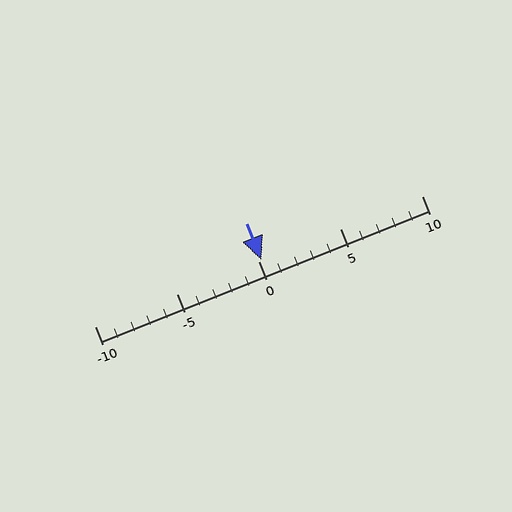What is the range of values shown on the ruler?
The ruler shows values from -10 to 10.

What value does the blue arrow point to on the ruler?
The blue arrow points to approximately 0.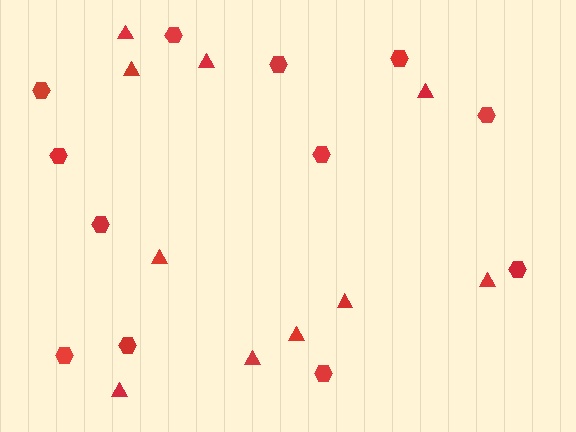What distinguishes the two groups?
There are 2 groups: one group of hexagons (12) and one group of triangles (10).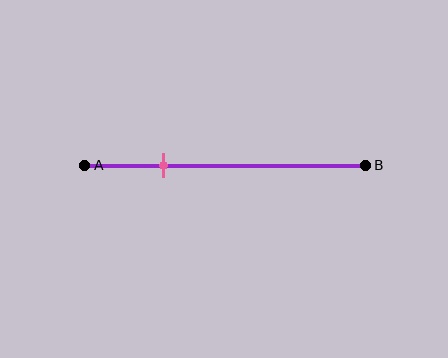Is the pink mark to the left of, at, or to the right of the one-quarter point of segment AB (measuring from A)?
The pink mark is approximately at the one-quarter point of segment AB.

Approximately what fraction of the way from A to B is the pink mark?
The pink mark is approximately 30% of the way from A to B.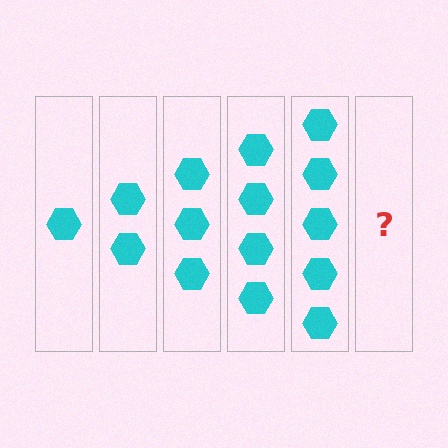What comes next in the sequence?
The next element should be 6 hexagons.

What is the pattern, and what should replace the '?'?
The pattern is that each step adds one more hexagon. The '?' should be 6 hexagons.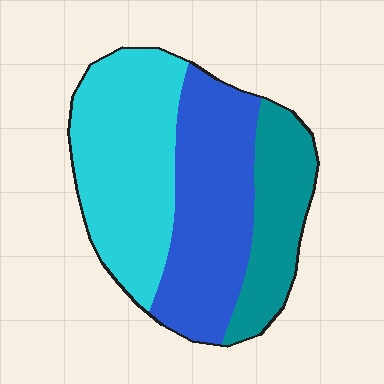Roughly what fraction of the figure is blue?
Blue takes up between a third and a half of the figure.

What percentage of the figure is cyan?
Cyan takes up about two fifths (2/5) of the figure.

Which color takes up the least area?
Teal, at roughly 20%.